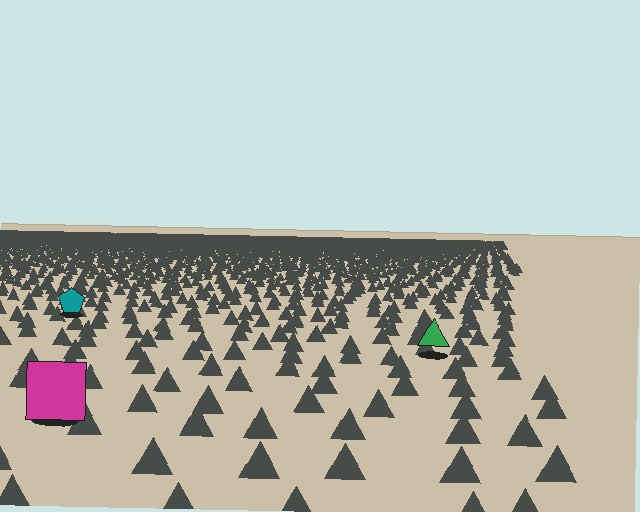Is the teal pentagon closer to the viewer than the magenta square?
No. The magenta square is closer — you can tell from the texture gradient: the ground texture is coarser near it.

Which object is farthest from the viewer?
The teal pentagon is farthest from the viewer. It appears smaller and the ground texture around it is denser.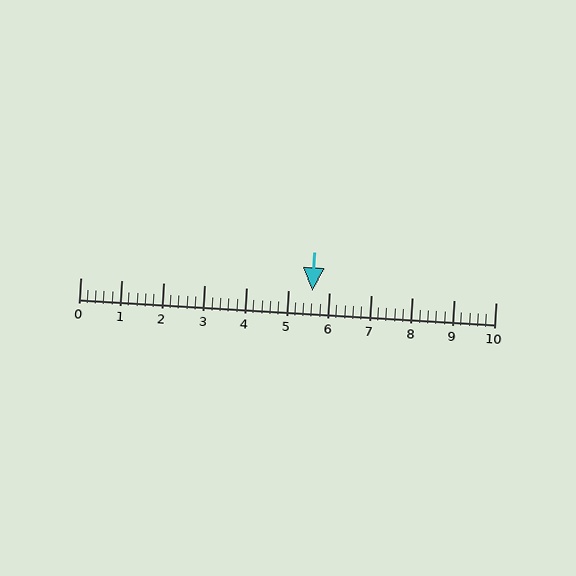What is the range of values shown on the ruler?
The ruler shows values from 0 to 10.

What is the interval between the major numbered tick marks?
The major tick marks are spaced 1 units apart.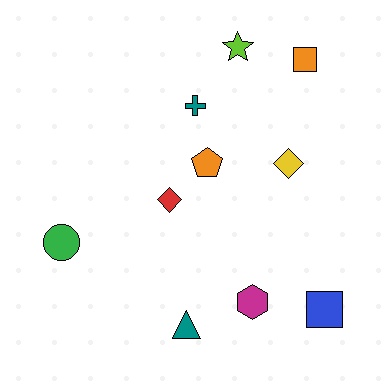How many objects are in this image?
There are 10 objects.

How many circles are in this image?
There is 1 circle.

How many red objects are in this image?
There is 1 red object.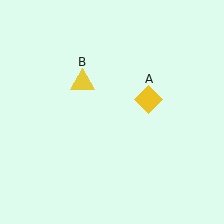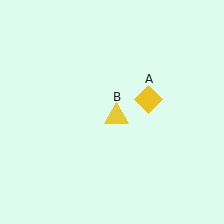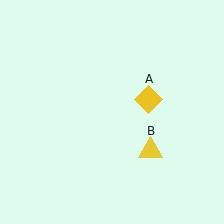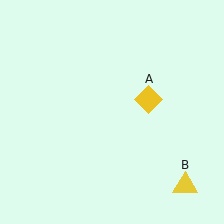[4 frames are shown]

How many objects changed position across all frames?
1 object changed position: yellow triangle (object B).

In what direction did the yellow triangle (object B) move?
The yellow triangle (object B) moved down and to the right.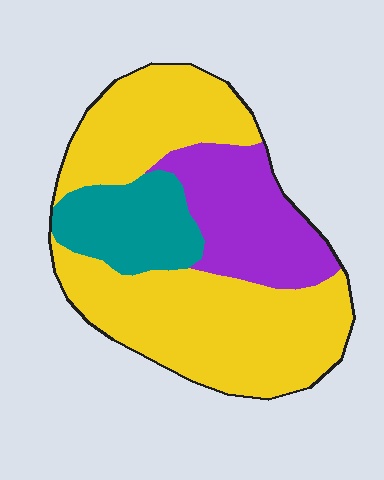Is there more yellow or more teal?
Yellow.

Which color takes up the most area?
Yellow, at roughly 60%.